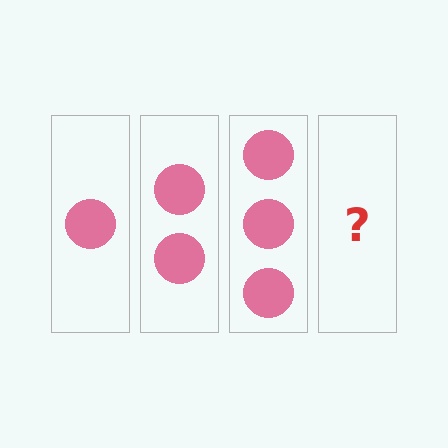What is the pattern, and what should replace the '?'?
The pattern is that each step adds one more circle. The '?' should be 4 circles.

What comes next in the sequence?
The next element should be 4 circles.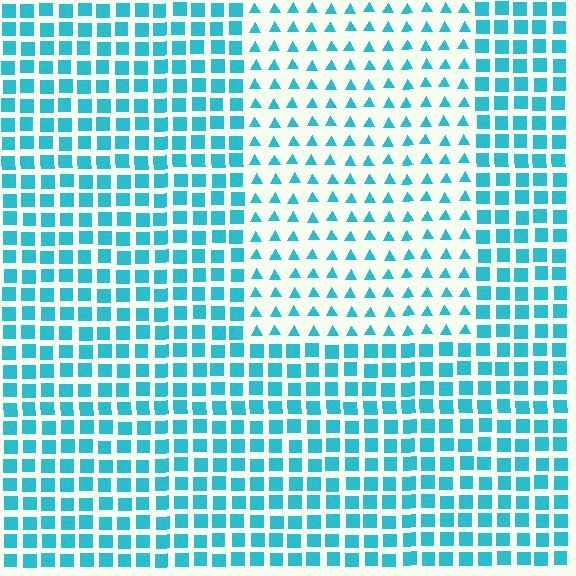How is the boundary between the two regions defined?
The boundary is defined by a change in element shape: triangles inside vs. squares outside. All elements share the same color and spacing.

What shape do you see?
I see a rectangle.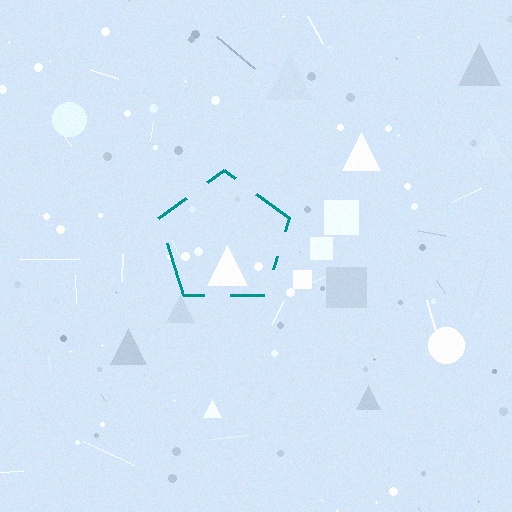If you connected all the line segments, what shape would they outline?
They would outline a pentagon.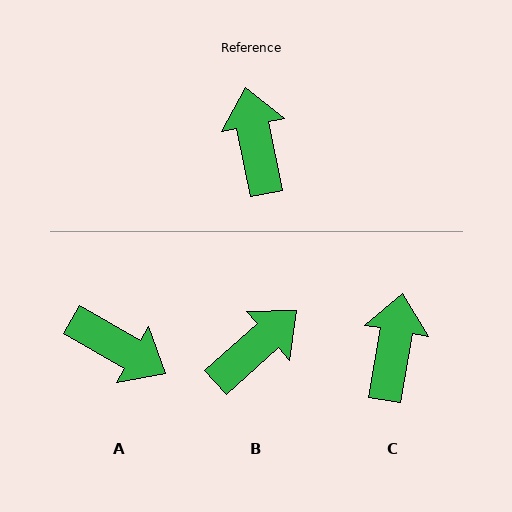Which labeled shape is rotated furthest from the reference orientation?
A, about 131 degrees away.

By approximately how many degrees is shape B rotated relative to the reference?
Approximately 60 degrees clockwise.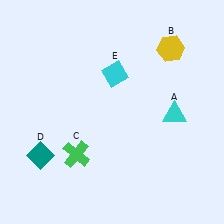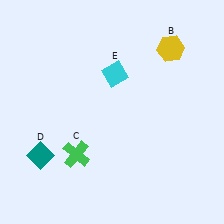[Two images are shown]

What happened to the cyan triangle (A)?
The cyan triangle (A) was removed in Image 2. It was in the bottom-right area of Image 1.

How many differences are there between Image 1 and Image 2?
There is 1 difference between the two images.